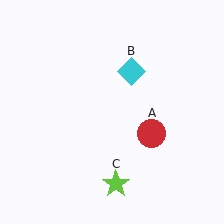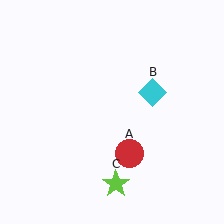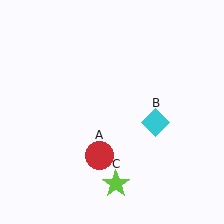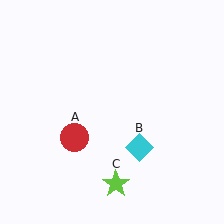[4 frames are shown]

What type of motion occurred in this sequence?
The red circle (object A), cyan diamond (object B) rotated clockwise around the center of the scene.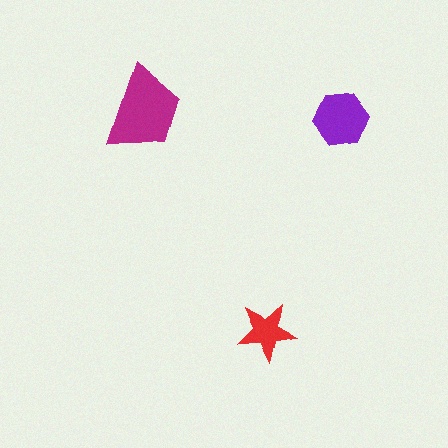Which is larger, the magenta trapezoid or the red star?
The magenta trapezoid.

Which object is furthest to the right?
The purple hexagon is rightmost.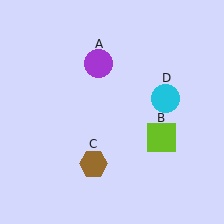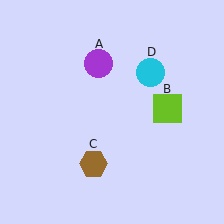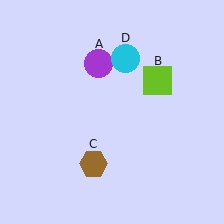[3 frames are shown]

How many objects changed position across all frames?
2 objects changed position: lime square (object B), cyan circle (object D).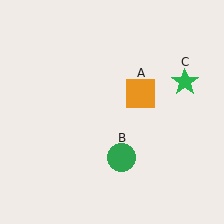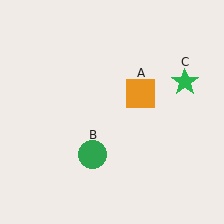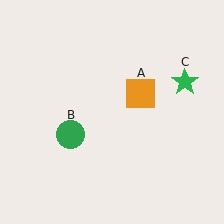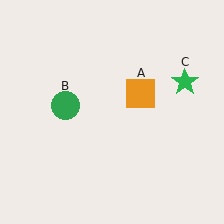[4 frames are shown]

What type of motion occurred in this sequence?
The green circle (object B) rotated clockwise around the center of the scene.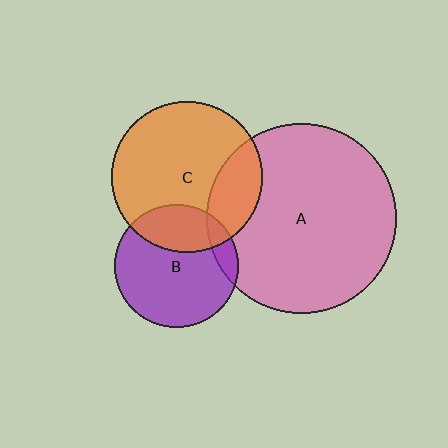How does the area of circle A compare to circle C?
Approximately 1.6 times.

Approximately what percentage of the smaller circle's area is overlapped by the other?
Approximately 10%.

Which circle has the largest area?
Circle A (pink).